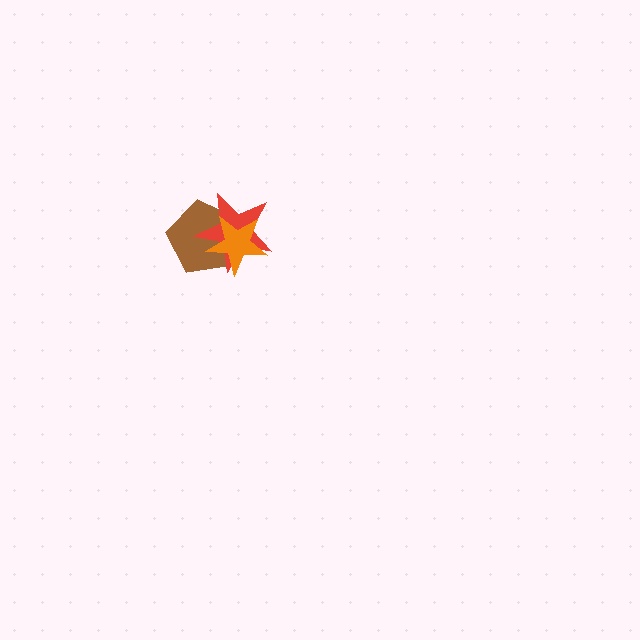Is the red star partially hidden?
Yes, it is partially covered by another shape.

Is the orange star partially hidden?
No, no other shape covers it.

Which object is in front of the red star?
The orange star is in front of the red star.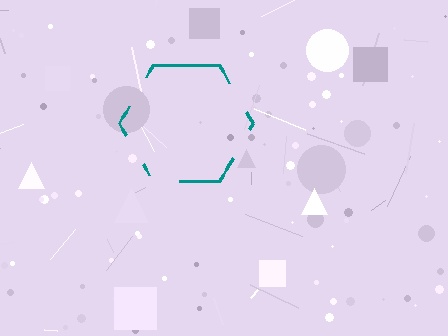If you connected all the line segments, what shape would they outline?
They would outline a hexagon.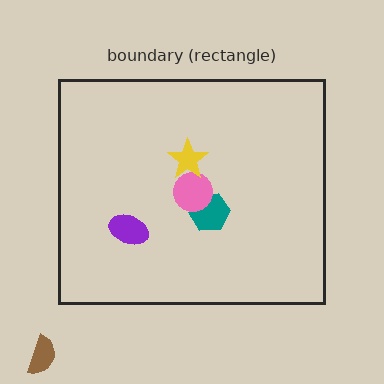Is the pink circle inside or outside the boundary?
Inside.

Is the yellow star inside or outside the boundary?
Inside.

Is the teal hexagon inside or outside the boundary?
Inside.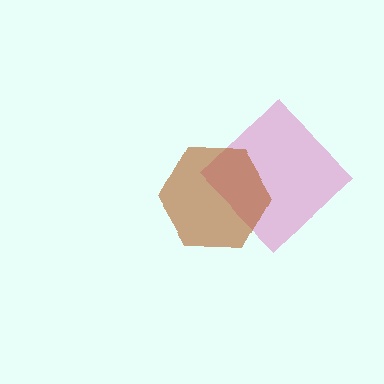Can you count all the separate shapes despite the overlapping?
Yes, there are 2 separate shapes.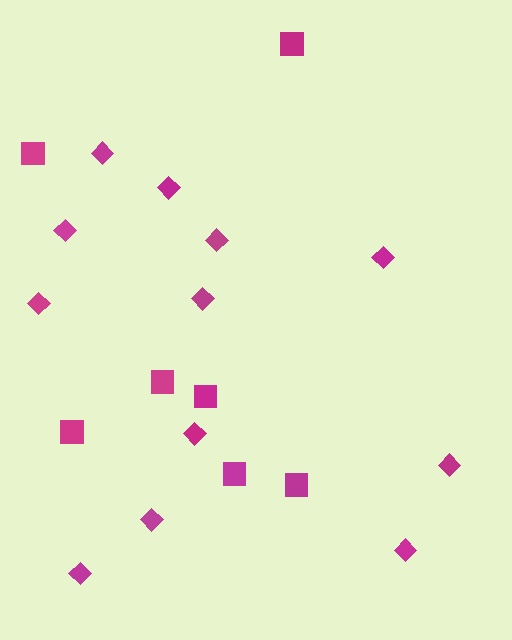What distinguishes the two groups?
There are 2 groups: one group of diamonds (12) and one group of squares (7).